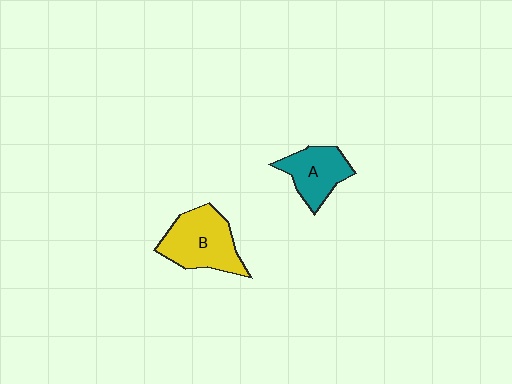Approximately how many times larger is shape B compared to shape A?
Approximately 1.4 times.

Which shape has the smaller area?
Shape A (teal).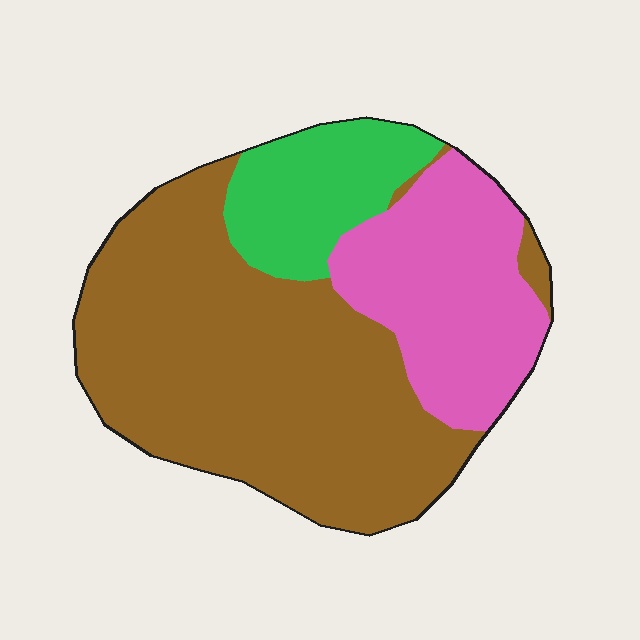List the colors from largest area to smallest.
From largest to smallest: brown, pink, green.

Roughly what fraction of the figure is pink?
Pink covers around 25% of the figure.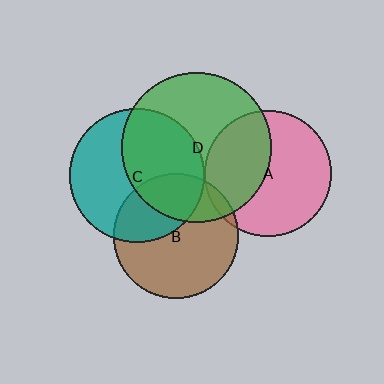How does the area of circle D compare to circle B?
Approximately 1.4 times.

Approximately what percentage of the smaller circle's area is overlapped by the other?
Approximately 25%.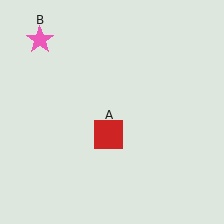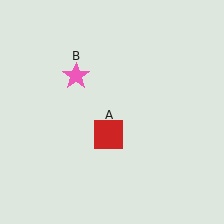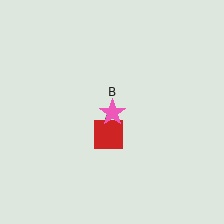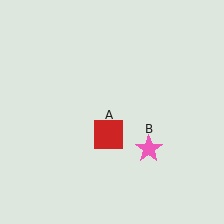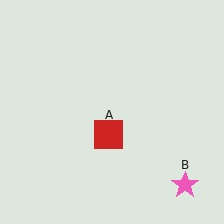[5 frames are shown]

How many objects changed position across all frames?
1 object changed position: pink star (object B).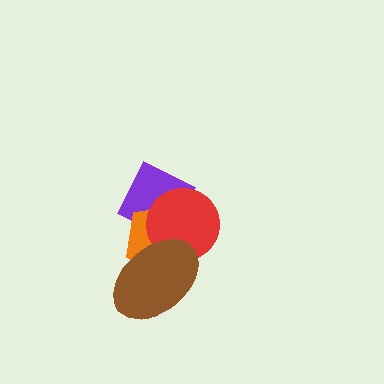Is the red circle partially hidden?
Yes, it is partially covered by another shape.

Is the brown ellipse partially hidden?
No, no other shape covers it.